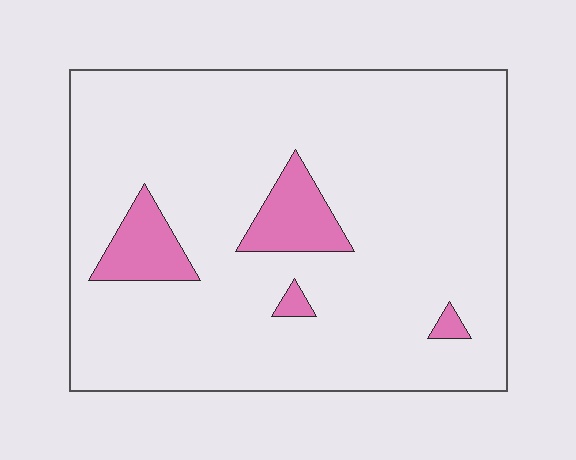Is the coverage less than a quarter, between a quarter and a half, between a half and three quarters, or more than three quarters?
Less than a quarter.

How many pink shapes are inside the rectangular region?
4.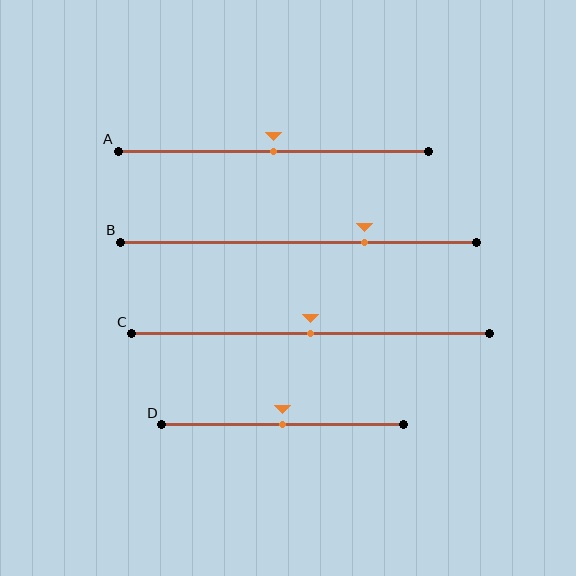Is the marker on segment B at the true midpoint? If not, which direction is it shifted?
No, the marker on segment B is shifted to the right by about 19% of the segment length.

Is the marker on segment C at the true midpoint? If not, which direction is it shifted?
Yes, the marker on segment C is at the true midpoint.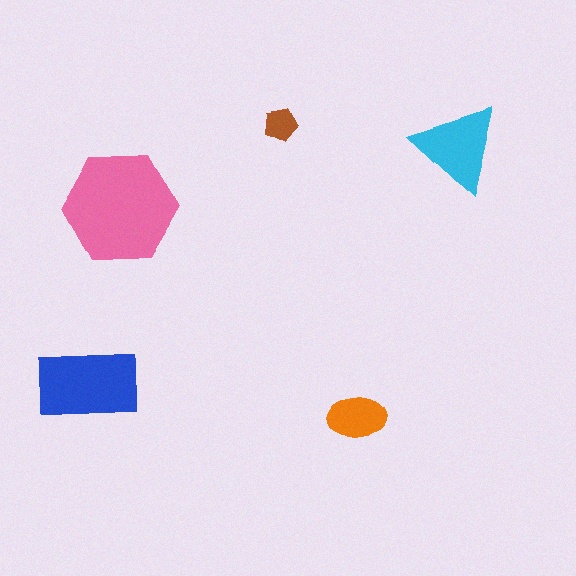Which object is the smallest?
The brown pentagon.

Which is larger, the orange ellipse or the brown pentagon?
The orange ellipse.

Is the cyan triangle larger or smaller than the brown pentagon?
Larger.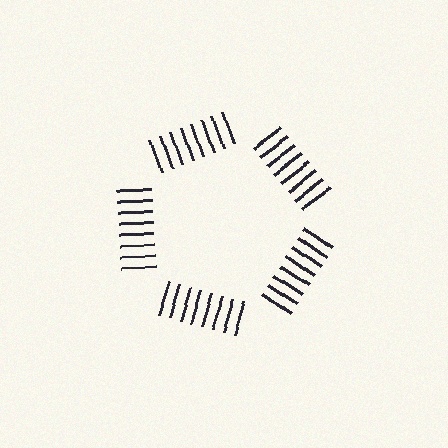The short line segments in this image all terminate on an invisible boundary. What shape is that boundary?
An illusory pentagon — the line segments terminate on its edges but no continuous stroke is drawn.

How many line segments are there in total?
40 — 8 along each of the 5 edges.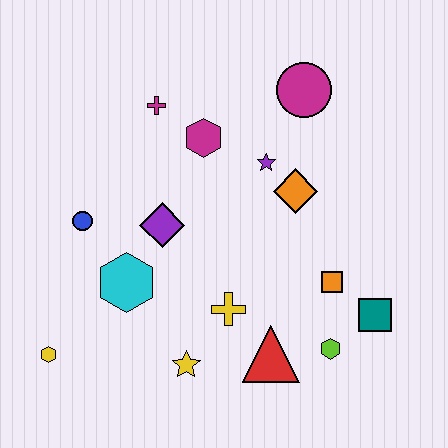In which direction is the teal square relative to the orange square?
The teal square is to the right of the orange square.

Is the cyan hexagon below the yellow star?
No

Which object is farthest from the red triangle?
The magenta cross is farthest from the red triangle.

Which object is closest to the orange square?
The teal square is closest to the orange square.